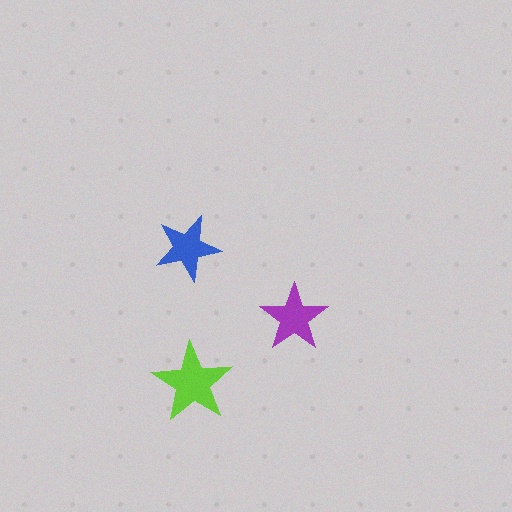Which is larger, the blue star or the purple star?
The purple one.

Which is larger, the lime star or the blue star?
The lime one.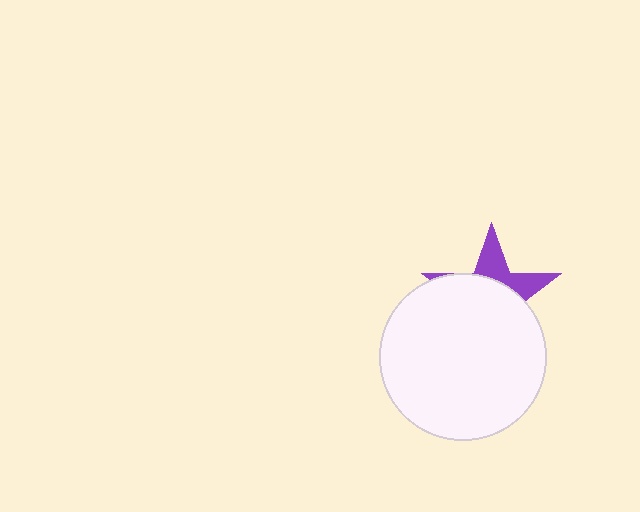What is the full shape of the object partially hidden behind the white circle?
The partially hidden object is a purple star.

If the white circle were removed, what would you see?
You would see the complete purple star.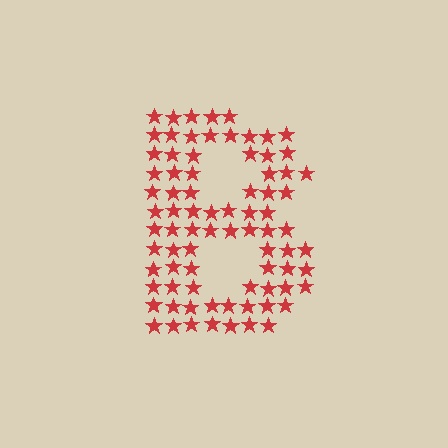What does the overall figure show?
The overall figure shows the letter B.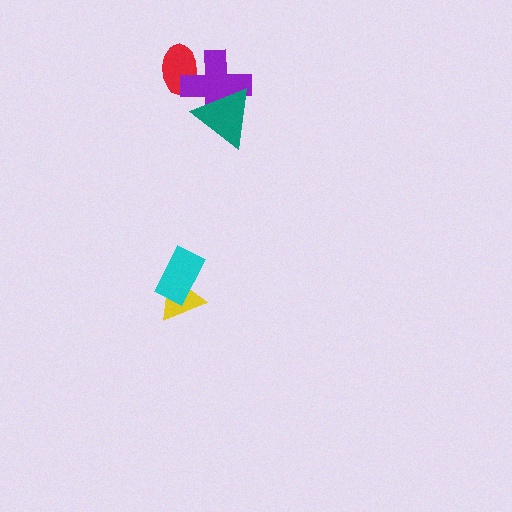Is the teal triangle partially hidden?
No, no other shape covers it.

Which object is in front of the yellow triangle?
The cyan rectangle is in front of the yellow triangle.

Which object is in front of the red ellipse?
The purple cross is in front of the red ellipse.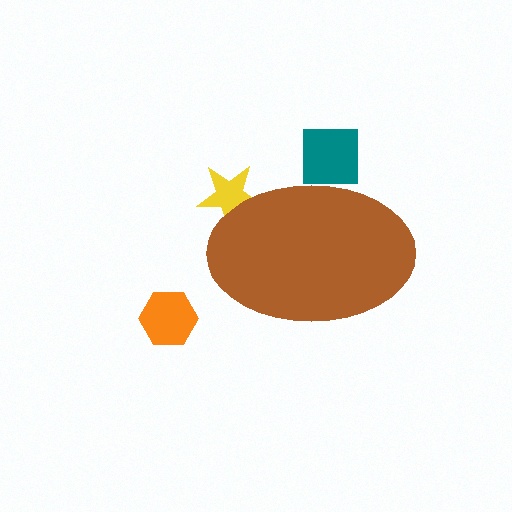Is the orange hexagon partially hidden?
No, the orange hexagon is fully visible.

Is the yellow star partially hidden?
Yes, the yellow star is partially hidden behind the brown ellipse.